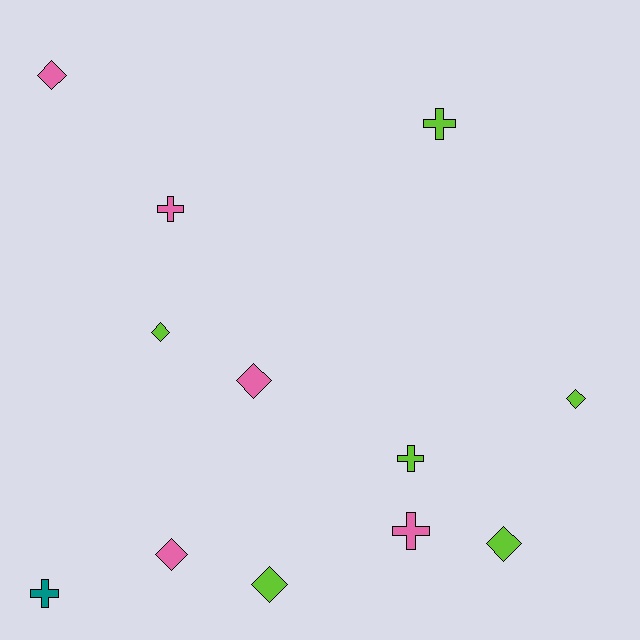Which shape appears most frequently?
Diamond, with 7 objects.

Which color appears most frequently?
Lime, with 6 objects.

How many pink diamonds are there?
There are 3 pink diamonds.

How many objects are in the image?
There are 12 objects.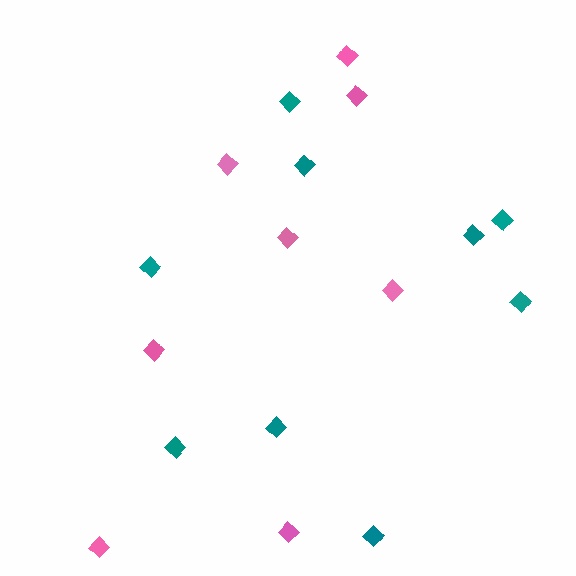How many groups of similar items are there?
There are 2 groups: one group of pink diamonds (8) and one group of teal diamonds (9).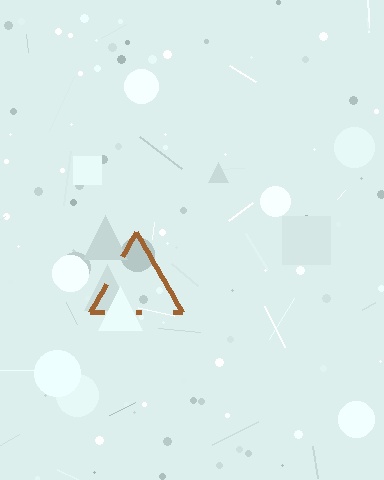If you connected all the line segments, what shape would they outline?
They would outline a triangle.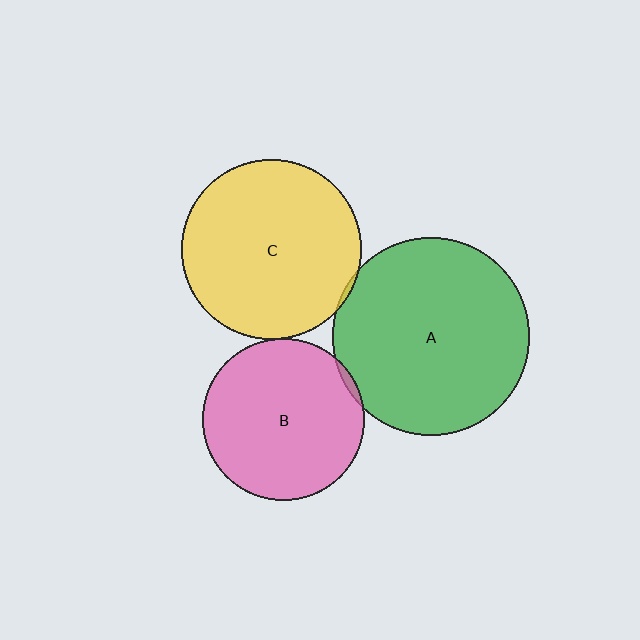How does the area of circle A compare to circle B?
Approximately 1.5 times.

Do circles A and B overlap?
Yes.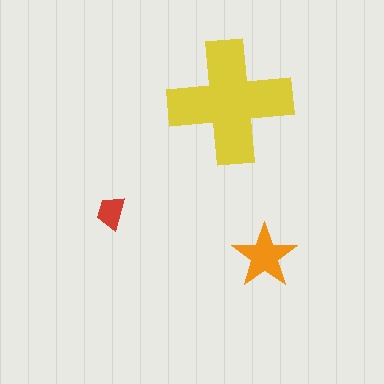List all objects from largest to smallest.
The yellow cross, the orange star, the red trapezoid.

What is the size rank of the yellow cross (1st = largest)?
1st.